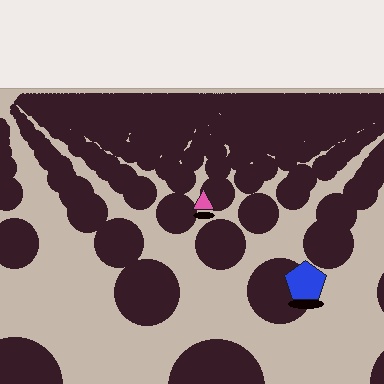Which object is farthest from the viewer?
The pink triangle is farthest from the viewer. It appears smaller and the ground texture around it is denser.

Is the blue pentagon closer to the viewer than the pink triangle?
Yes. The blue pentagon is closer — you can tell from the texture gradient: the ground texture is coarser near it.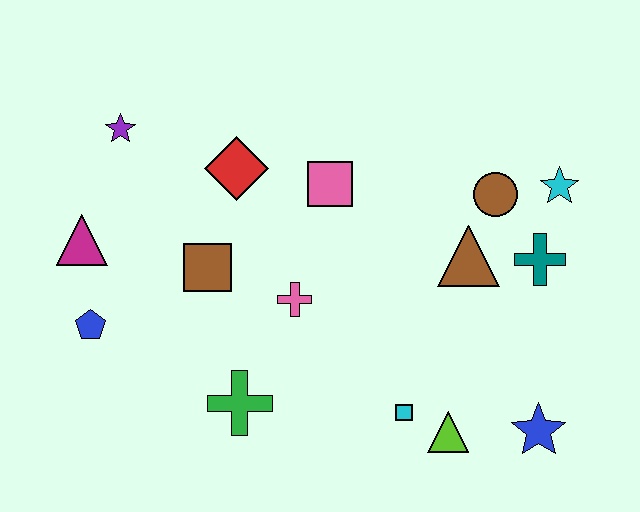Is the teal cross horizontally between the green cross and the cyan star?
Yes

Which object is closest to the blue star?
The lime triangle is closest to the blue star.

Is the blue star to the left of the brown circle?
No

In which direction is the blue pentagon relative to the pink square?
The blue pentagon is to the left of the pink square.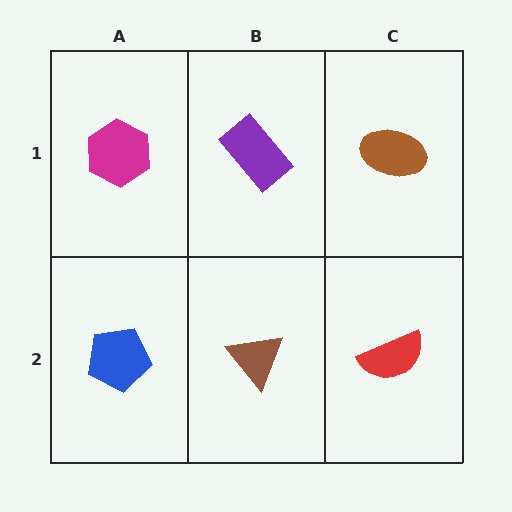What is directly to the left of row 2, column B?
A blue pentagon.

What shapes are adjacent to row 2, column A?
A magenta hexagon (row 1, column A), a brown triangle (row 2, column B).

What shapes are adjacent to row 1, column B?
A brown triangle (row 2, column B), a magenta hexagon (row 1, column A), a brown ellipse (row 1, column C).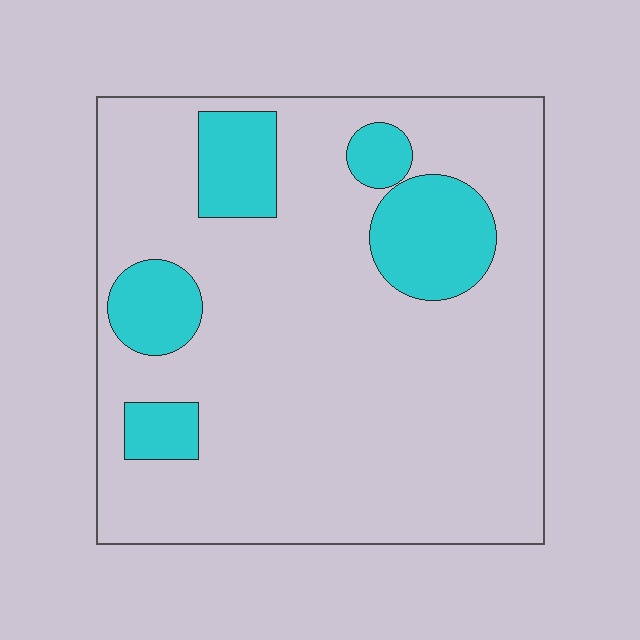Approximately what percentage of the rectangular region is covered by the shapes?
Approximately 20%.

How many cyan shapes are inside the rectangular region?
5.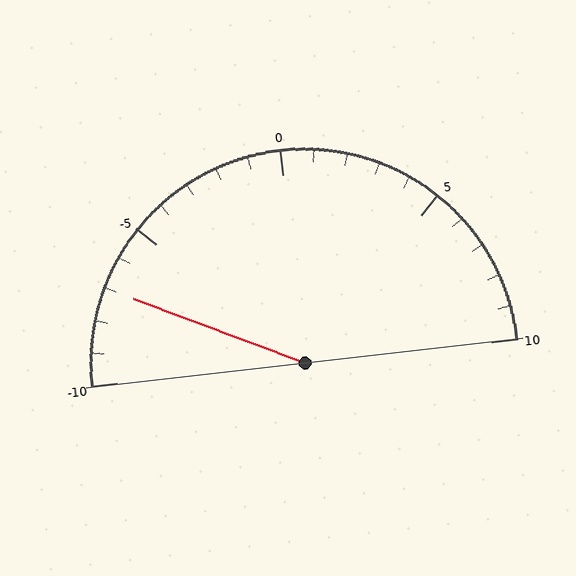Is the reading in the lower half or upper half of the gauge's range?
The reading is in the lower half of the range (-10 to 10).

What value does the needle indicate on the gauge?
The needle indicates approximately -7.